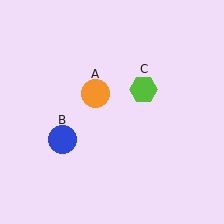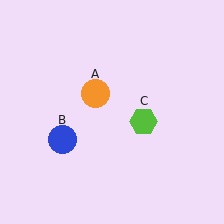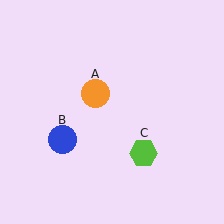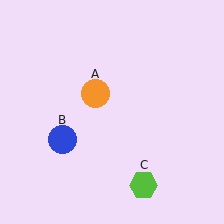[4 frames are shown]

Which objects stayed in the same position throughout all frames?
Orange circle (object A) and blue circle (object B) remained stationary.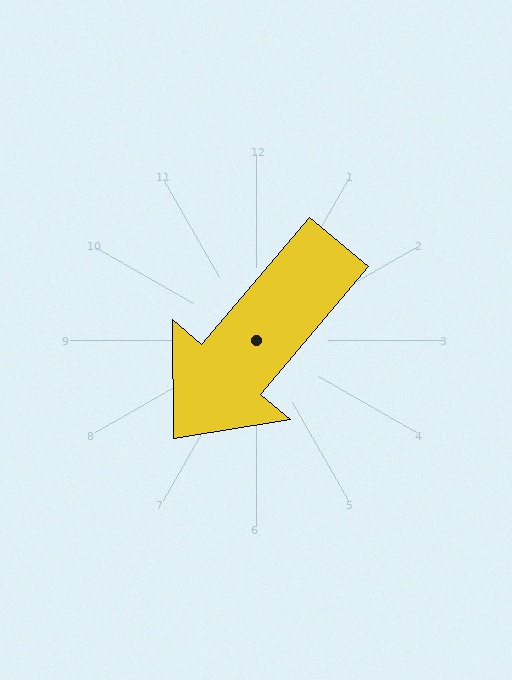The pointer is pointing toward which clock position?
Roughly 7 o'clock.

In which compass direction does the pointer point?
Southwest.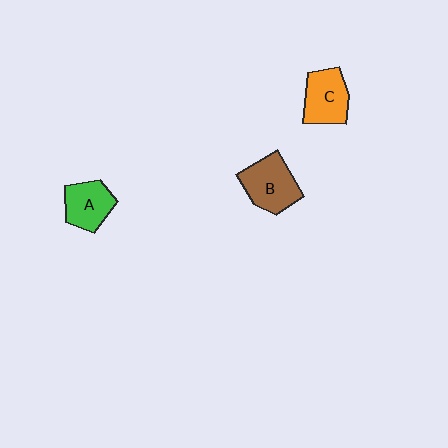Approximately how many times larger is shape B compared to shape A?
Approximately 1.3 times.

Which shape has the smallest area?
Shape A (green).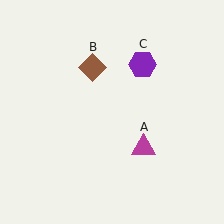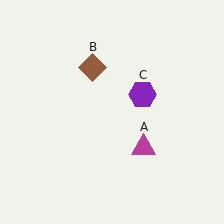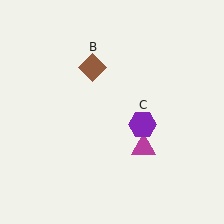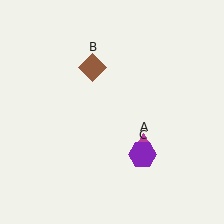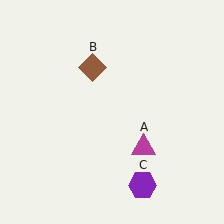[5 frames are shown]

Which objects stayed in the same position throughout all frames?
Magenta triangle (object A) and brown diamond (object B) remained stationary.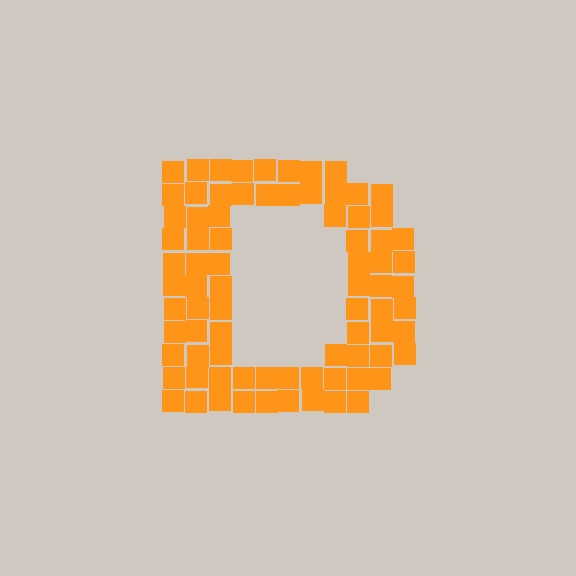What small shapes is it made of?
It is made of small squares.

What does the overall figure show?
The overall figure shows the letter D.